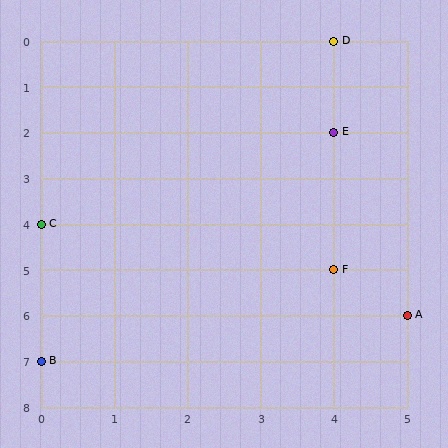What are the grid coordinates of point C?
Point C is at grid coordinates (0, 4).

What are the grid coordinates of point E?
Point E is at grid coordinates (4, 2).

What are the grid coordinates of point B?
Point B is at grid coordinates (0, 7).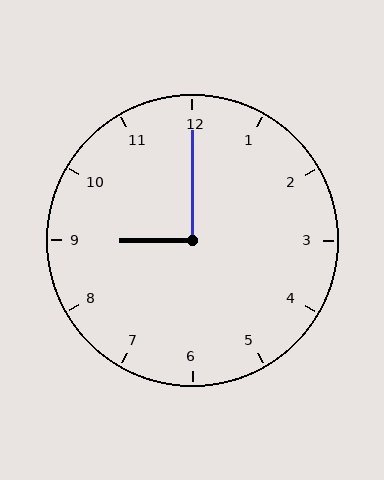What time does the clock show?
9:00.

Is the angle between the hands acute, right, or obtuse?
It is right.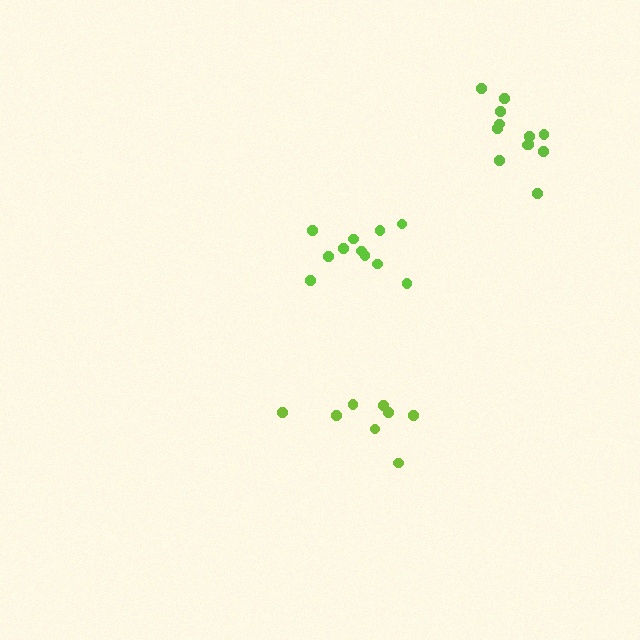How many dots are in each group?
Group 1: 12 dots, Group 2: 11 dots, Group 3: 8 dots (31 total).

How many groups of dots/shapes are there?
There are 3 groups.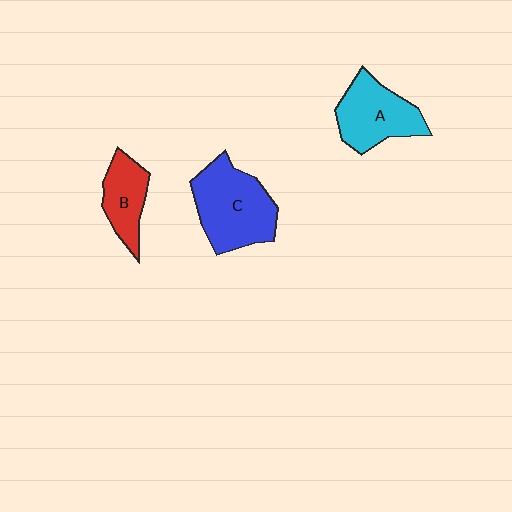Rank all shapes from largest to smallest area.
From largest to smallest: C (blue), A (cyan), B (red).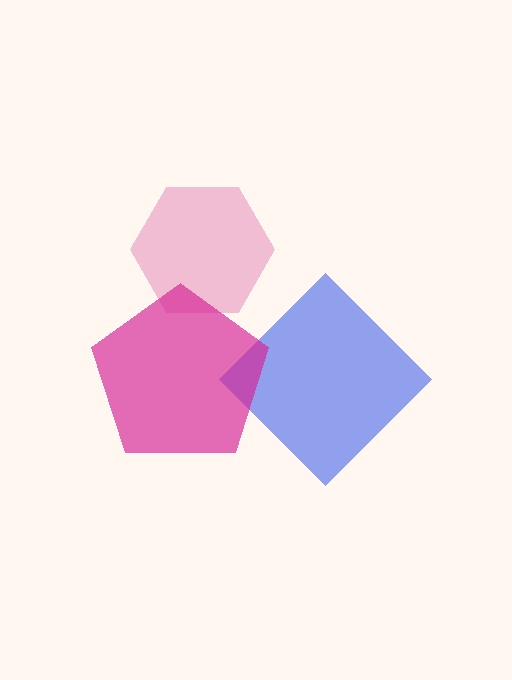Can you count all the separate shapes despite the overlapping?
Yes, there are 3 separate shapes.